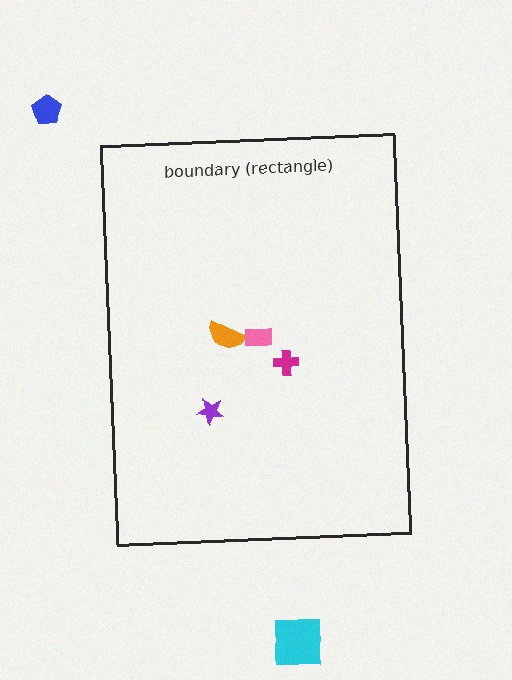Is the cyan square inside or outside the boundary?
Outside.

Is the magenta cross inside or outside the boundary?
Inside.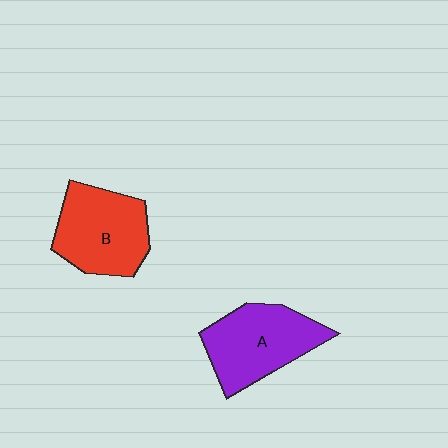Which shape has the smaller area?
Shape B (red).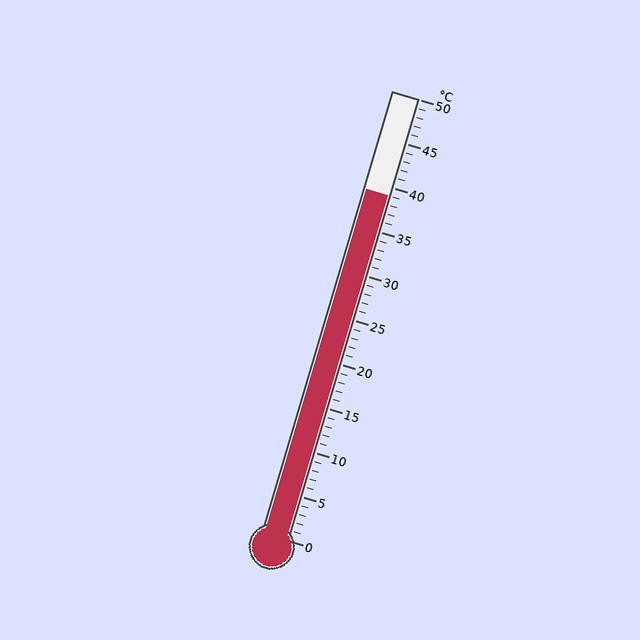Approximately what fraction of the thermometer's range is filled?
The thermometer is filled to approximately 80% of its range.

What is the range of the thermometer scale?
The thermometer scale ranges from 0°C to 50°C.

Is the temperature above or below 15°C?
The temperature is above 15°C.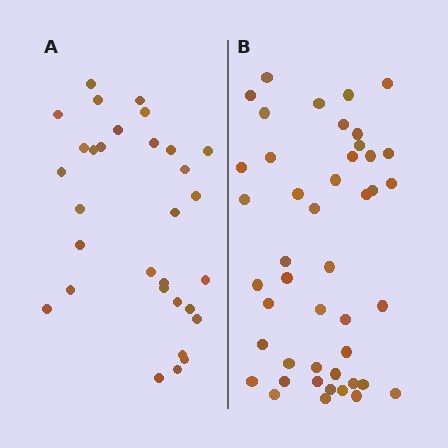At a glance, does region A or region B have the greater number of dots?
Region B (the right region) has more dots.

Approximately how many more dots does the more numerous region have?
Region B has approximately 15 more dots than region A.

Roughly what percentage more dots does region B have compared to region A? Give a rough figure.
About 45% more.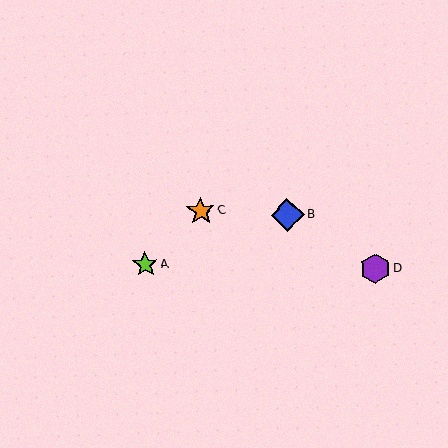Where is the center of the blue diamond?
The center of the blue diamond is at (288, 215).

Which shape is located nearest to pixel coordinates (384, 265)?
The purple hexagon (labeled D) at (375, 269) is nearest to that location.